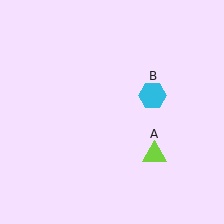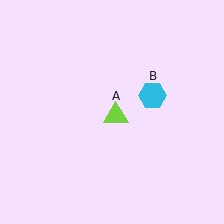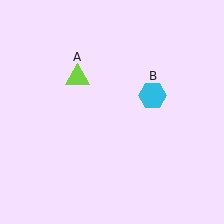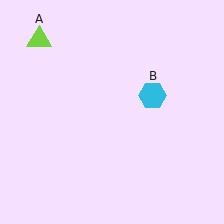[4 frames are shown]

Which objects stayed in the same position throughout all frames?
Cyan hexagon (object B) remained stationary.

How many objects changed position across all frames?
1 object changed position: lime triangle (object A).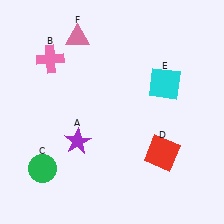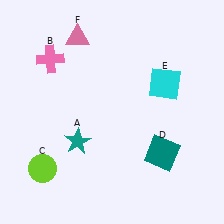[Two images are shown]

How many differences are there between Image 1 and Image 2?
There are 3 differences between the two images.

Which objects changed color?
A changed from purple to teal. C changed from green to lime. D changed from red to teal.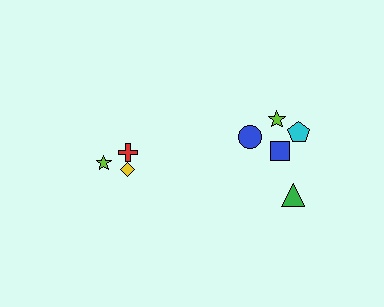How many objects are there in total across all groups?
There are 8 objects.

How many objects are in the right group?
There are 5 objects.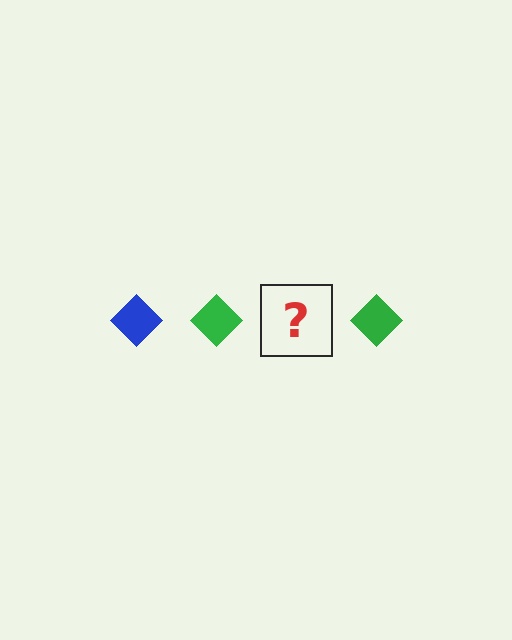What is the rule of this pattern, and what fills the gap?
The rule is that the pattern cycles through blue, green diamonds. The gap should be filled with a blue diamond.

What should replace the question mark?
The question mark should be replaced with a blue diamond.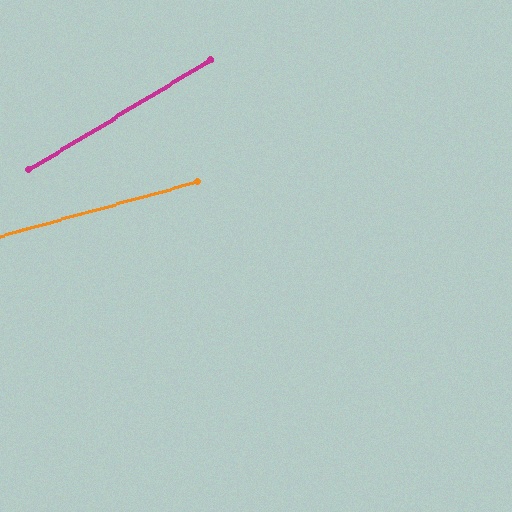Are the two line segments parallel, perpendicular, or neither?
Neither parallel nor perpendicular — they differ by about 16°.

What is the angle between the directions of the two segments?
Approximately 16 degrees.